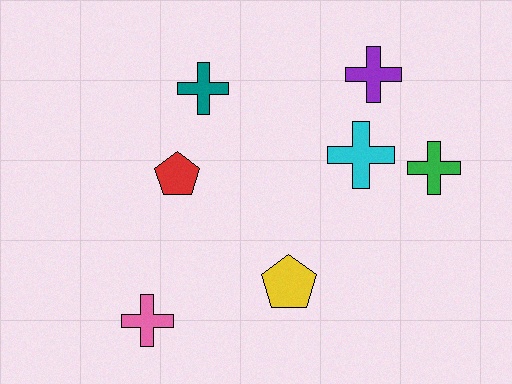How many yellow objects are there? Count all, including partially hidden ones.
There is 1 yellow object.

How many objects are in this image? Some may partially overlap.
There are 7 objects.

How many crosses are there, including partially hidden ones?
There are 5 crosses.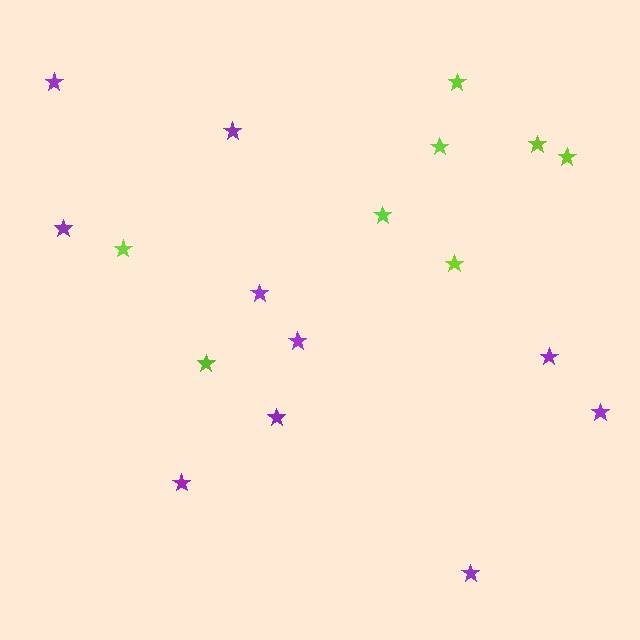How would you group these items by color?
There are 2 groups: one group of lime stars (8) and one group of purple stars (10).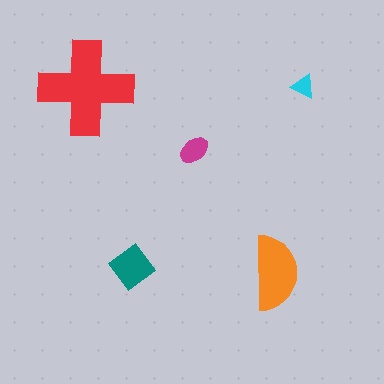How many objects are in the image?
There are 5 objects in the image.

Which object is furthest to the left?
The red cross is leftmost.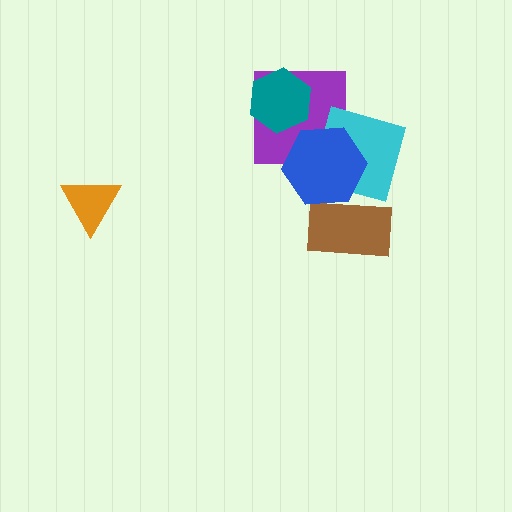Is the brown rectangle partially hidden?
Yes, it is partially covered by another shape.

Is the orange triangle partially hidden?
No, no other shape covers it.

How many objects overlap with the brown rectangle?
1 object overlaps with the brown rectangle.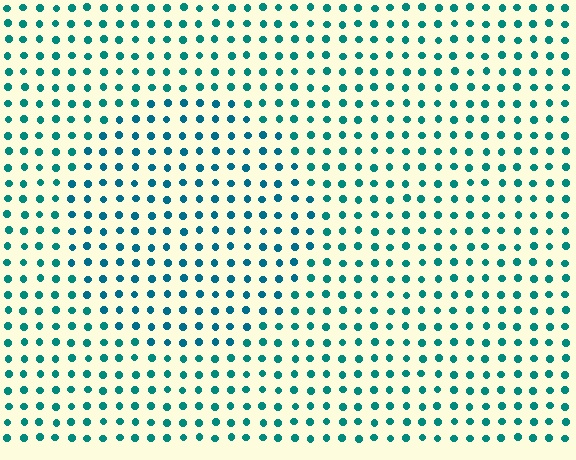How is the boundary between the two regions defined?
The boundary is defined purely by a slight shift in hue (about 18 degrees). Spacing, size, and orientation are identical on both sides.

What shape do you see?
I see a circle.